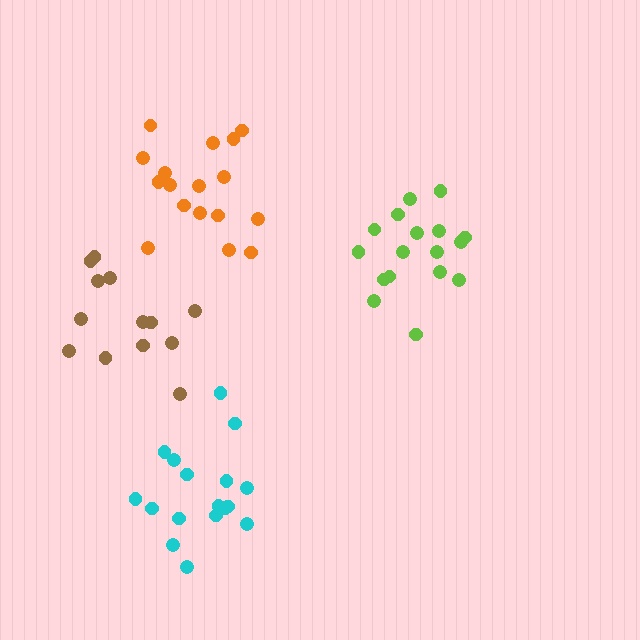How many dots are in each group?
Group 1: 17 dots, Group 2: 17 dots, Group 3: 17 dots, Group 4: 13 dots (64 total).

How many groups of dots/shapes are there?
There are 4 groups.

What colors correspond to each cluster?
The clusters are colored: lime, orange, cyan, brown.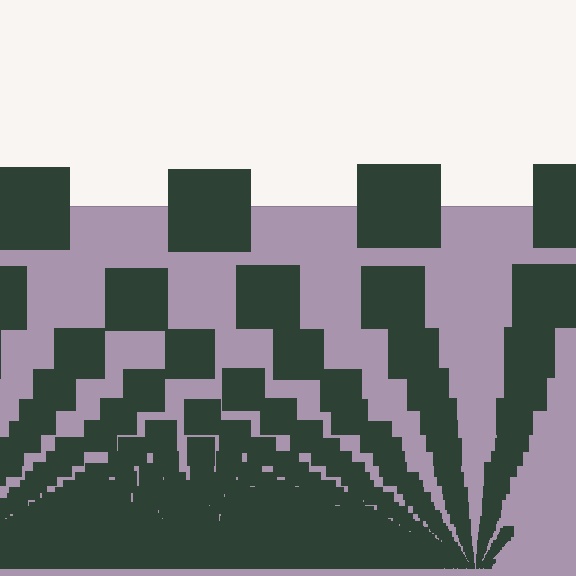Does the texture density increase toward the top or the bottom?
Density increases toward the bottom.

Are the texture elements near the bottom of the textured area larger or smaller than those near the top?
Smaller. The gradient is inverted — elements near the bottom are smaller and denser.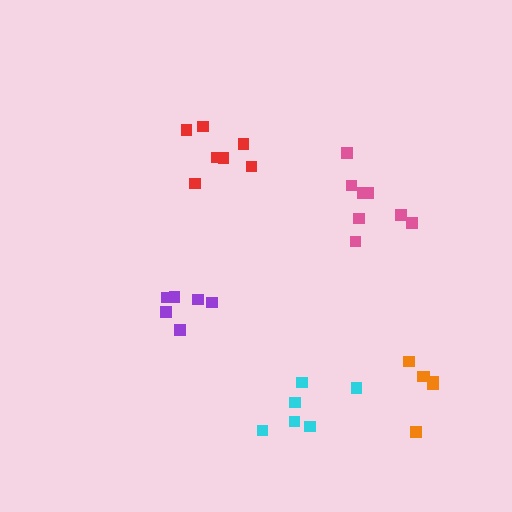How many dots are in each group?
Group 1: 7 dots, Group 2: 8 dots, Group 3: 6 dots, Group 4: 6 dots, Group 5: 6 dots (33 total).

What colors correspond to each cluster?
The clusters are colored: red, pink, cyan, purple, orange.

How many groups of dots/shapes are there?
There are 5 groups.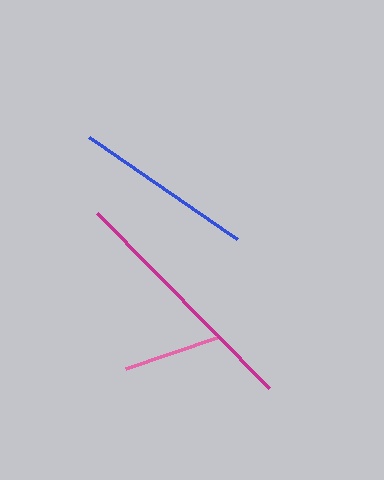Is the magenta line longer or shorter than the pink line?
The magenta line is longer than the pink line.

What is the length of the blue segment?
The blue segment is approximately 179 pixels long.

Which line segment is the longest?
The magenta line is the longest at approximately 246 pixels.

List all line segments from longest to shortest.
From longest to shortest: magenta, blue, pink.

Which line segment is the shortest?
The pink line is the shortest at approximately 96 pixels.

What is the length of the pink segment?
The pink segment is approximately 96 pixels long.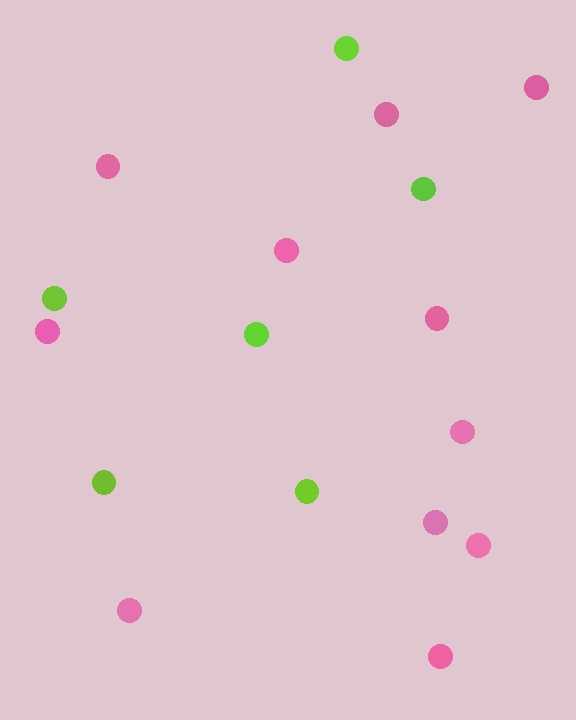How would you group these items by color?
There are 2 groups: one group of lime circles (6) and one group of pink circles (11).